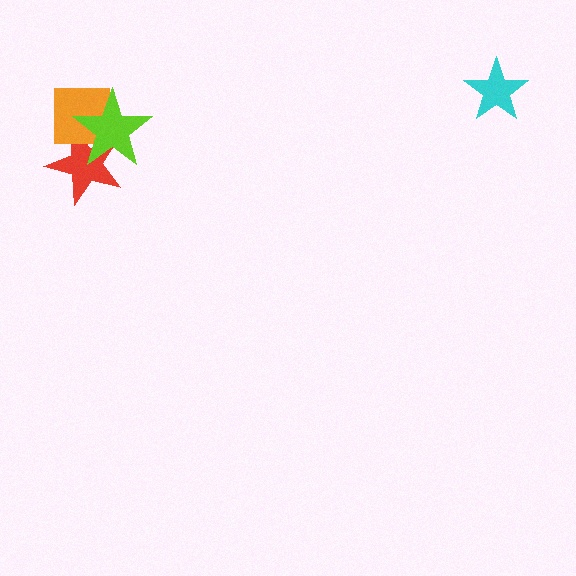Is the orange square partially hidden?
Yes, it is partially covered by another shape.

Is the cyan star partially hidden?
No, no other shape covers it.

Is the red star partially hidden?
Yes, it is partially covered by another shape.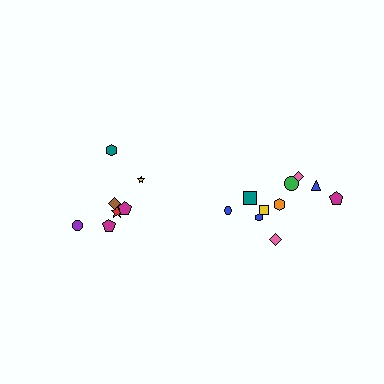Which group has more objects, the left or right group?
The right group.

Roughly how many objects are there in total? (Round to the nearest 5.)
Roughly 15 objects in total.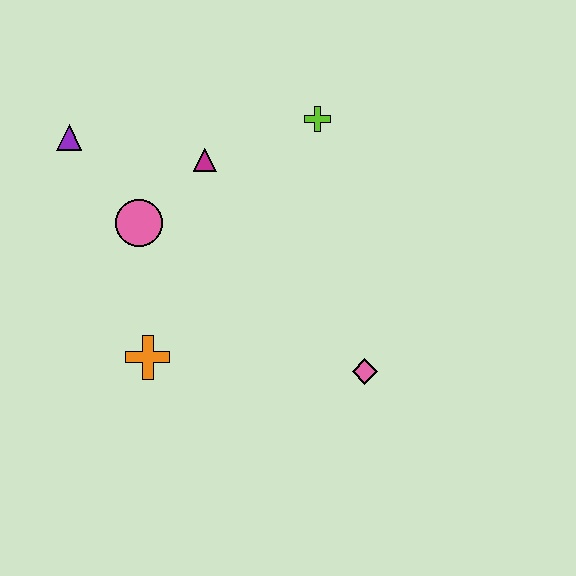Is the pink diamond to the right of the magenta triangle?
Yes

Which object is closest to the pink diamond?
The orange cross is closest to the pink diamond.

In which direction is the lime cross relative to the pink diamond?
The lime cross is above the pink diamond.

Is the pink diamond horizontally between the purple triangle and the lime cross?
No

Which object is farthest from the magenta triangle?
The pink diamond is farthest from the magenta triangle.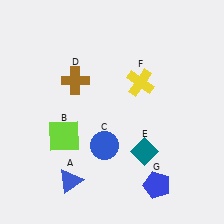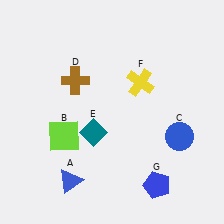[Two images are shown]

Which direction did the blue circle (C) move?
The blue circle (C) moved right.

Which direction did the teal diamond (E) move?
The teal diamond (E) moved left.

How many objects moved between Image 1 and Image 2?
2 objects moved between the two images.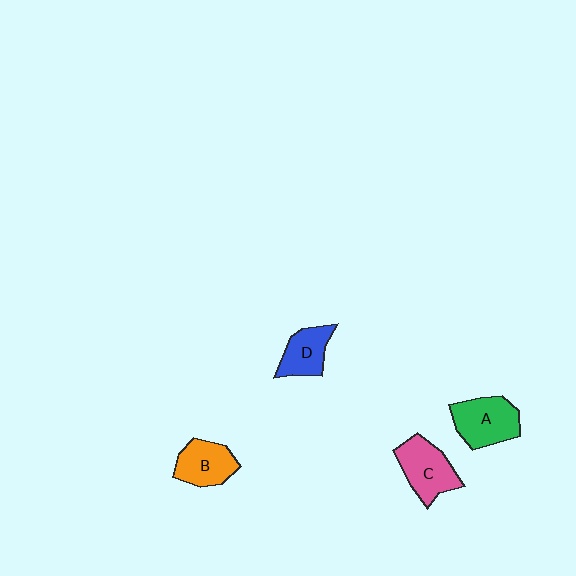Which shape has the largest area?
Shape A (green).